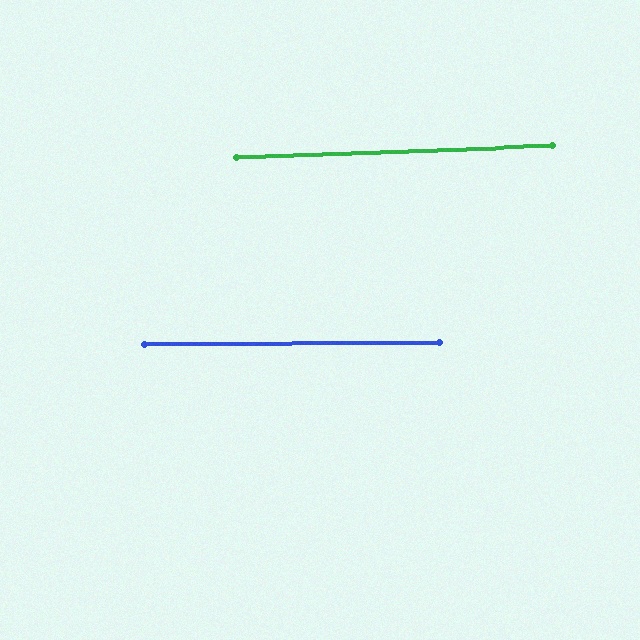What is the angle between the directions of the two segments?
Approximately 2 degrees.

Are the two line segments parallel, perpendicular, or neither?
Parallel — their directions differ by only 1.6°.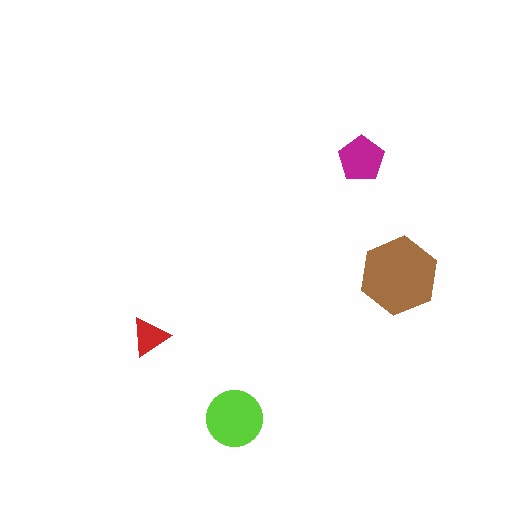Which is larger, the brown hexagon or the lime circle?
The brown hexagon.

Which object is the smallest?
The red triangle.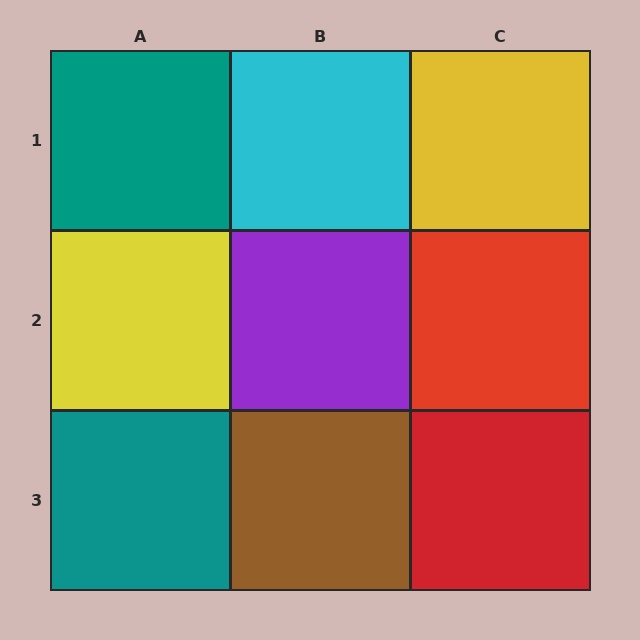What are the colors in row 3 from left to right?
Teal, brown, red.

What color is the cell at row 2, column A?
Yellow.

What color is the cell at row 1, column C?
Yellow.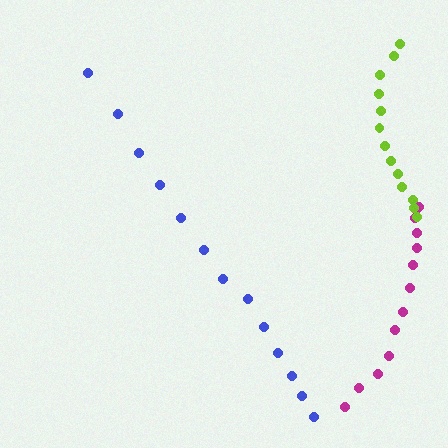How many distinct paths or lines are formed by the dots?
There are 3 distinct paths.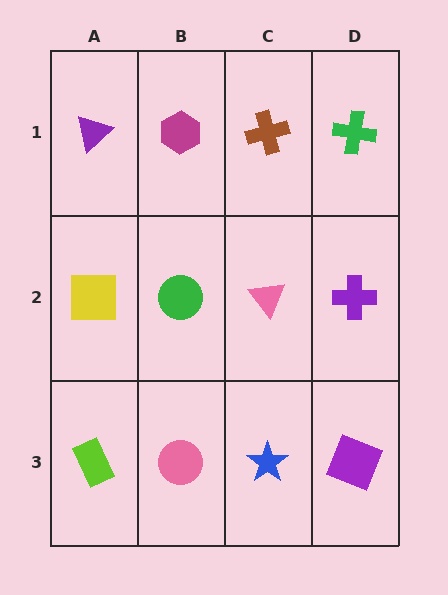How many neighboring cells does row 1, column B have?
3.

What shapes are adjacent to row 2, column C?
A brown cross (row 1, column C), a blue star (row 3, column C), a green circle (row 2, column B), a purple cross (row 2, column D).